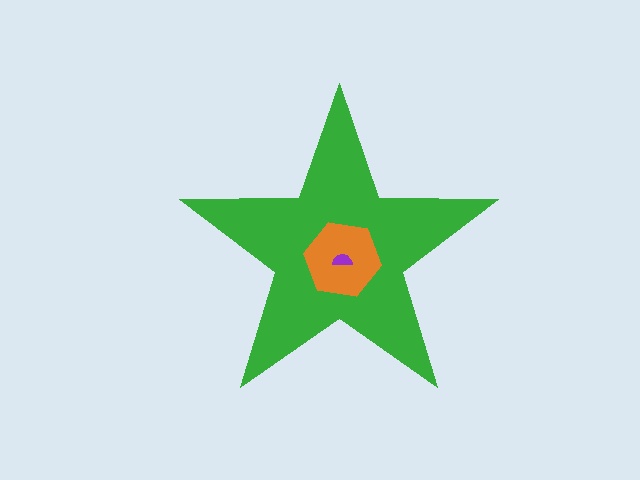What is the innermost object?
The purple semicircle.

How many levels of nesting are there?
3.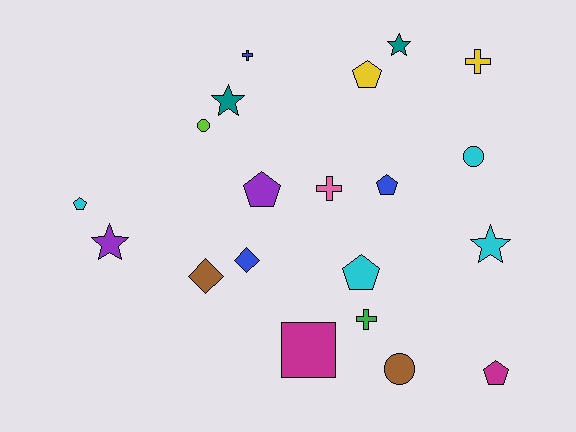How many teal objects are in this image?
There are 2 teal objects.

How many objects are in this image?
There are 20 objects.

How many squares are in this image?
There is 1 square.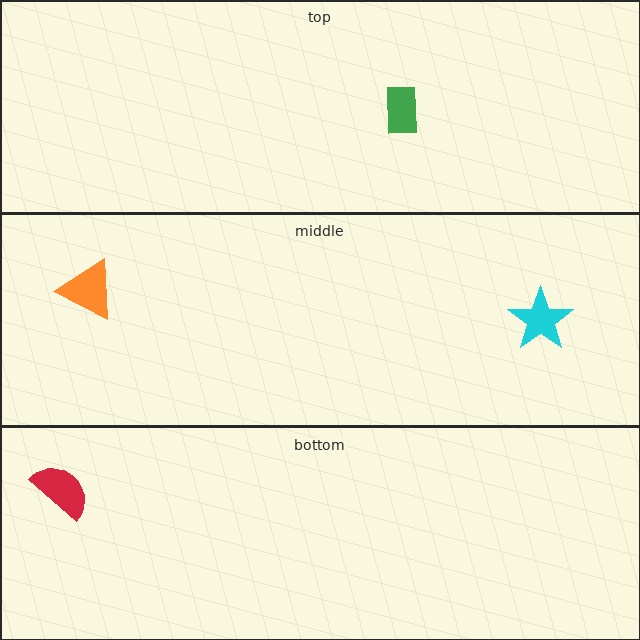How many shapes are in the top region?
1.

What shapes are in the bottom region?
The red semicircle.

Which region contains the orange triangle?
The middle region.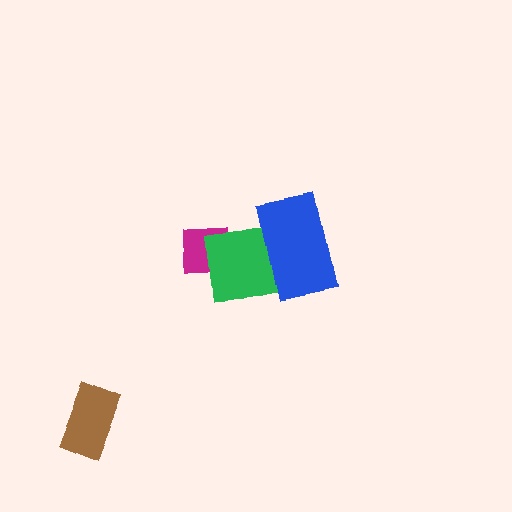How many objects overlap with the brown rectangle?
0 objects overlap with the brown rectangle.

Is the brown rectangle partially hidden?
No, no other shape covers it.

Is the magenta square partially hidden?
Yes, it is partially covered by another shape.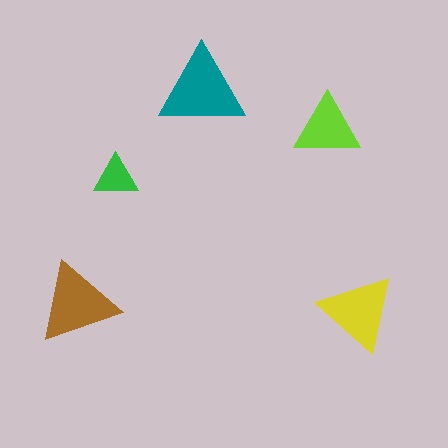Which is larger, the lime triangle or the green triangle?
The lime one.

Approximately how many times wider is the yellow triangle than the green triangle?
About 1.5 times wider.